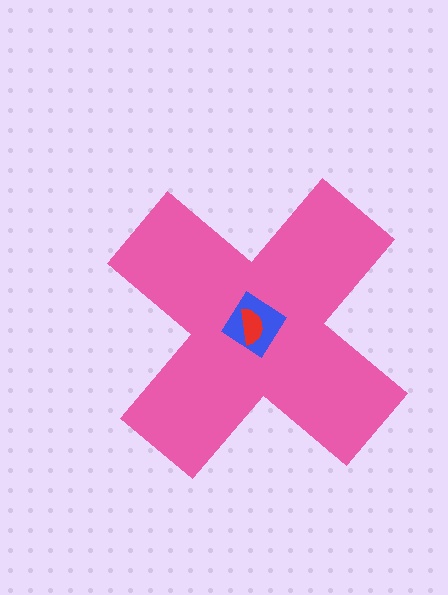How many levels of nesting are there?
3.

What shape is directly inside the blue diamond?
The red semicircle.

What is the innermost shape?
The red semicircle.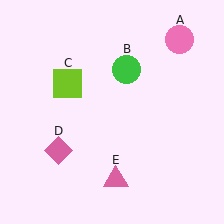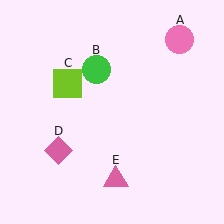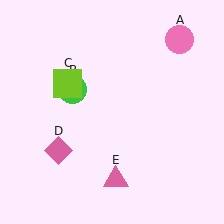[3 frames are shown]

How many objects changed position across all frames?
1 object changed position: green circle (object B).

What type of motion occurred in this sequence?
The green circle (object B) rotated counterclockwise around the center of the scene.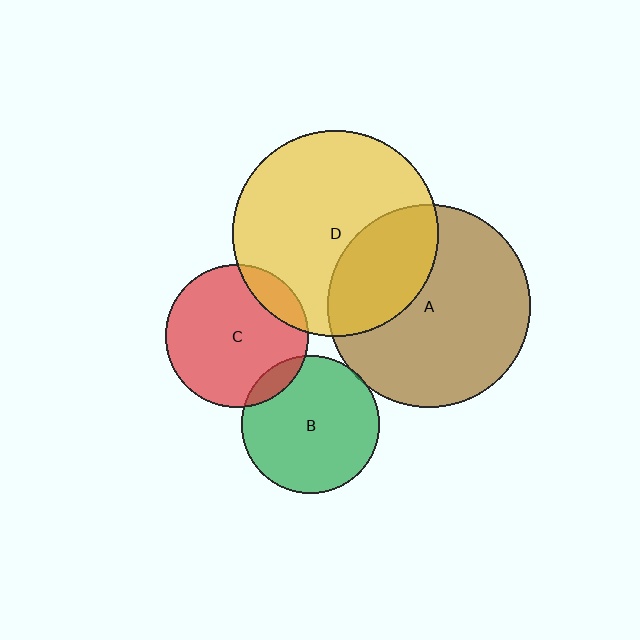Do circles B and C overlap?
Yes.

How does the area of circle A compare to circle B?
Approximately 2.2 times.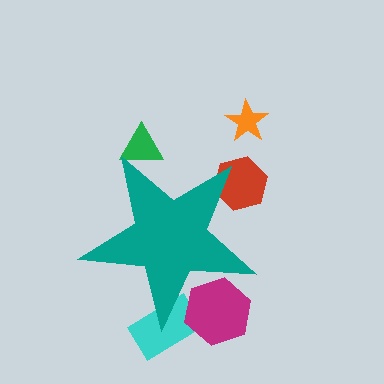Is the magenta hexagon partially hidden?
Yes, the magenta hexagon is partially hidden behind the teal star.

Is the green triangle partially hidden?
Yes, the green triangle is partially hidden behind the teal star.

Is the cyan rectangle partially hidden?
Yes, the cyan rectangle is partially hidden behind the teal star.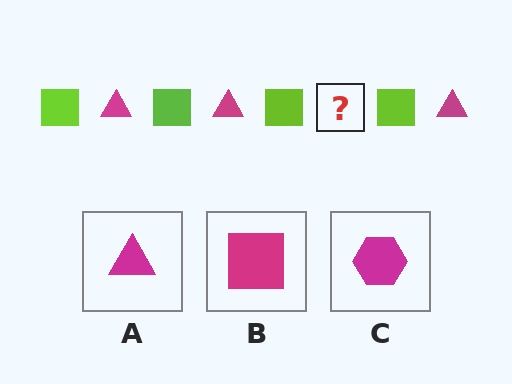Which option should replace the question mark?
Option A.